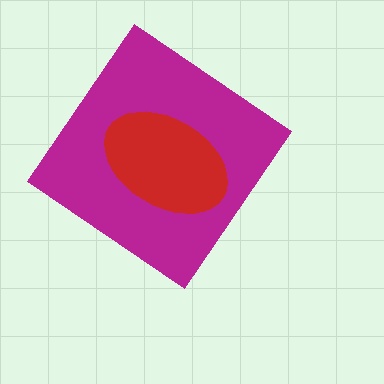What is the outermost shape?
The magenta diamond.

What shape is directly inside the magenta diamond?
The red ellipse.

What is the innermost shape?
The red ellipse.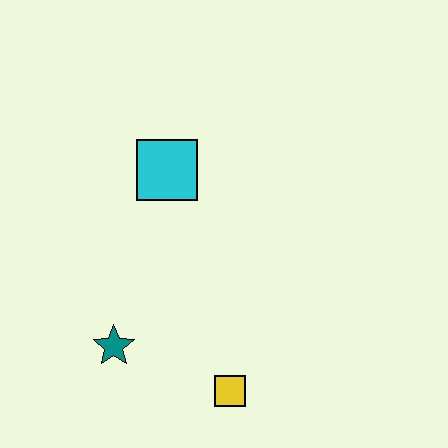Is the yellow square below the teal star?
Yes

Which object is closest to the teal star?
The yellow square is closest to the teal star.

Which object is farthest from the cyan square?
The yellow square is farthest from the cyan square.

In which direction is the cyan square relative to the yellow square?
The cyan square is above the yellow square.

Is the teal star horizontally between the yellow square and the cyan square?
No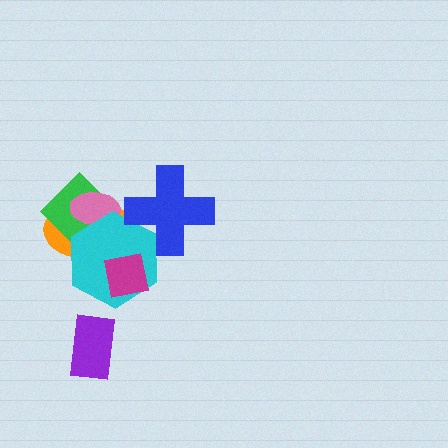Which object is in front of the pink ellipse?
The cyan hexagon is in front of the pink ellipse.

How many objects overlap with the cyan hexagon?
5 objects overlap with the cyan hexagon.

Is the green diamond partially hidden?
Yes, it is partially covered by another shape.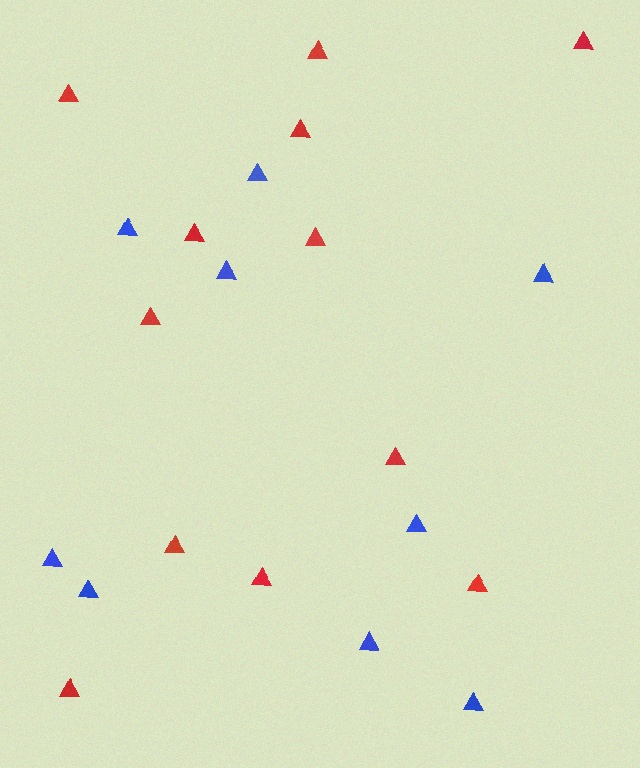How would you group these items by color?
There are 2 groups: one group of red triangles (12) and one group of blue triangles (9).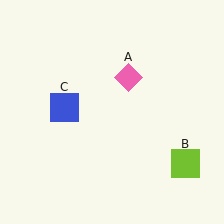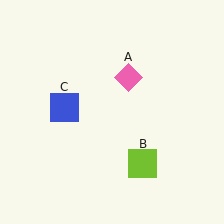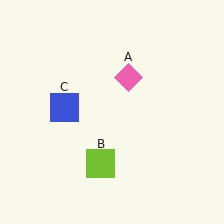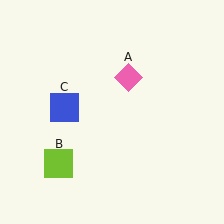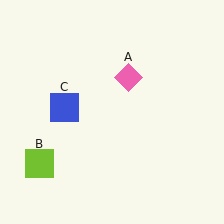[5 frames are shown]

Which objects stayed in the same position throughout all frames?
Pink diamond (object A) and blue square (object C) remained stationary.